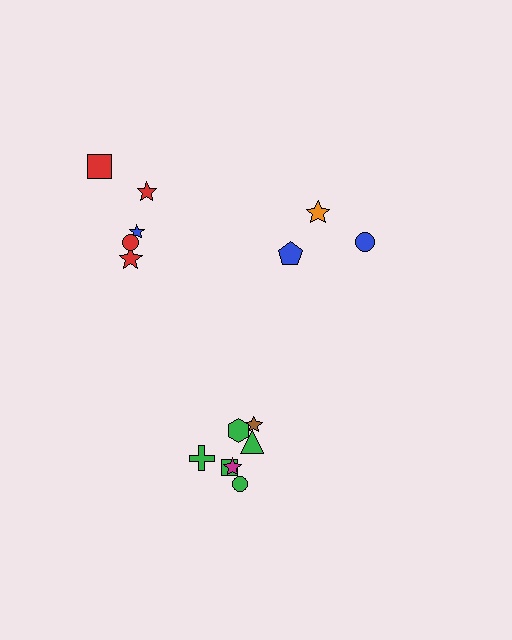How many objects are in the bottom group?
There are 7 objects.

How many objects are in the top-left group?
There are 5 objects.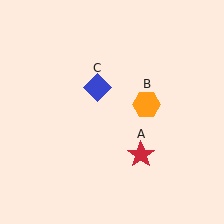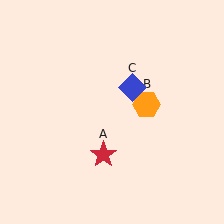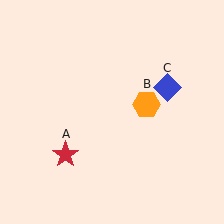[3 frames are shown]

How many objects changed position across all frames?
2 objects changed position: red star (object A), blue diamond (object C).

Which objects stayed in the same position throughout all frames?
Orange hexagon (object B) remained stationary.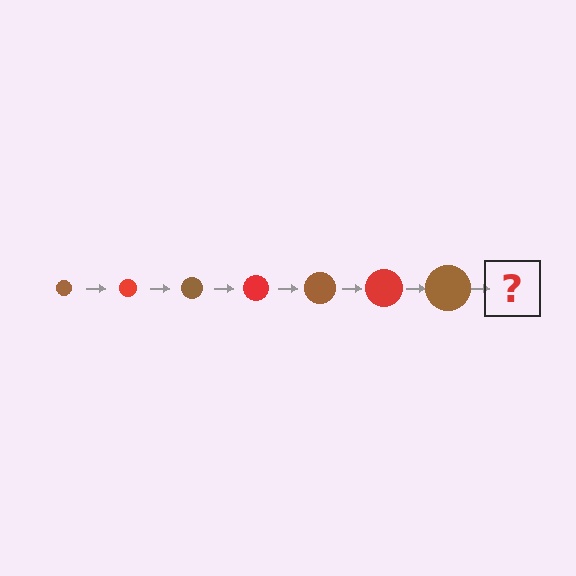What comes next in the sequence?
The next element should be a red circle, larger than the previous one.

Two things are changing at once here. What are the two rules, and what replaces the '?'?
The two rules are that the circle grows larger each step and the color cycles through brown and red. The '?' should be a red circle, larger than the previous one.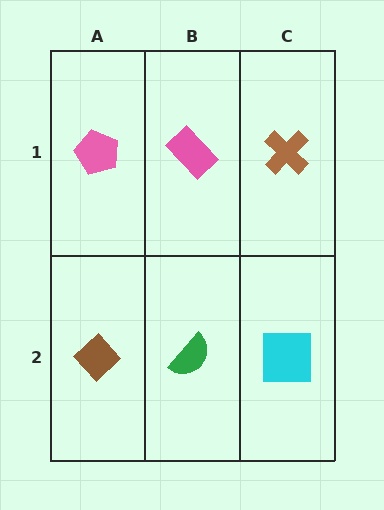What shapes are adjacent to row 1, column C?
A cyan square (row 2, column C), a pink rectangle (row 1, column B).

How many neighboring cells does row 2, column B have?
3.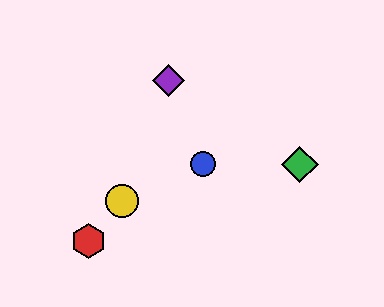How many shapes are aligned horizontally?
2 shapes (the blue circle, the green diamond) are aligned horizontally.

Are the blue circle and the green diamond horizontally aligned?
Yes, both are at y≈164.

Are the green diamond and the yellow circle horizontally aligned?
No, the green diamond is at y≈164 and the yellow circle is at y≈201.